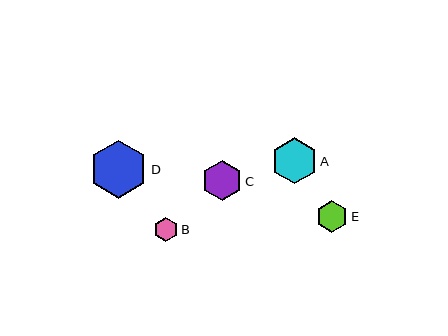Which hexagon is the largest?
Hexagon D is the largest with a size of approximately 58 pixels.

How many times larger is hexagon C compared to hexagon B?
Hexagon C is approximately 1.7 times the size of hexagon B.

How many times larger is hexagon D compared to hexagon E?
Hexagon D is approximately 1.9 times the size of hexagon E.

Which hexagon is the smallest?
Hexagon B is the smallest with a size of approximately 24 pixels.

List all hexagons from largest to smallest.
From largest to smallest: D, A, C, E, B.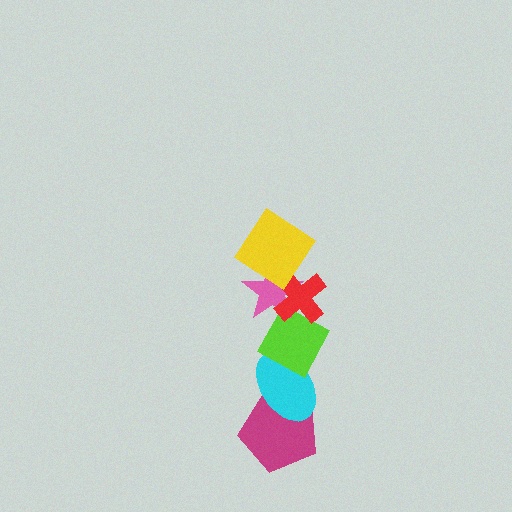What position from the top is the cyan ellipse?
The cyan ellipse is 5th from the top.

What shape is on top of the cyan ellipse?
The lime diamond is on top of the cyan ellipse.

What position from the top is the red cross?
The red cross is 2nd from the top.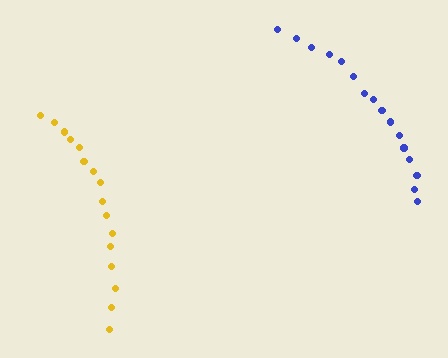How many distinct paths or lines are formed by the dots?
There are 2 distinct paths.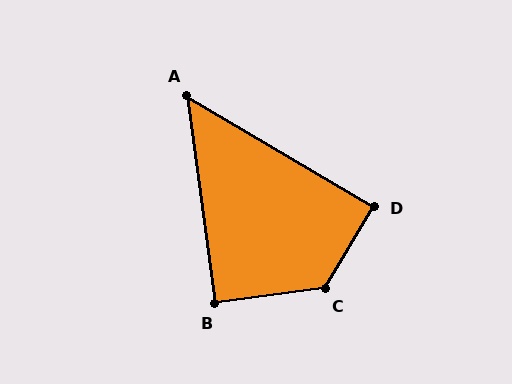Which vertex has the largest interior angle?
C, at approximately 128 degrees.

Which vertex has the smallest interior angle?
A, at approximately 52 degrees.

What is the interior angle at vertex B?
Approximately 90 degrees (approximately right).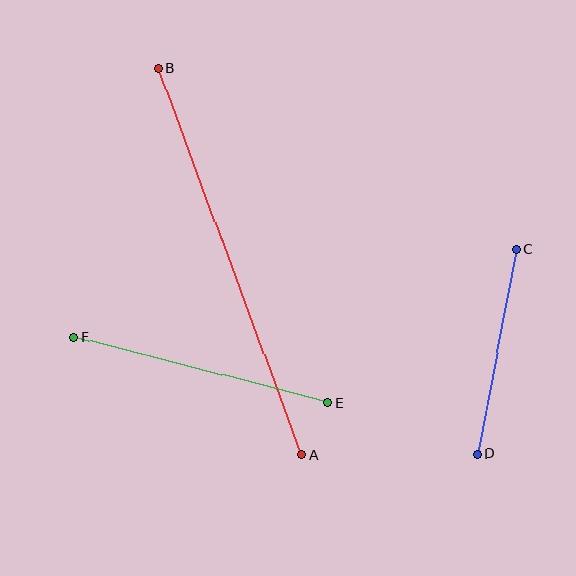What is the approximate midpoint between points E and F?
The midpoint is at approximately (201, 370) pixels.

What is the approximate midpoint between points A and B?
The midpoint is at approximately (230, 261) pixels.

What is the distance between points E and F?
The distance is approximately 262 pixels.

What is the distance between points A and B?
The distance is approximately 412 pixels.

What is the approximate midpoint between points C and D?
The midpoint is at approximately (497, 352) pixels.